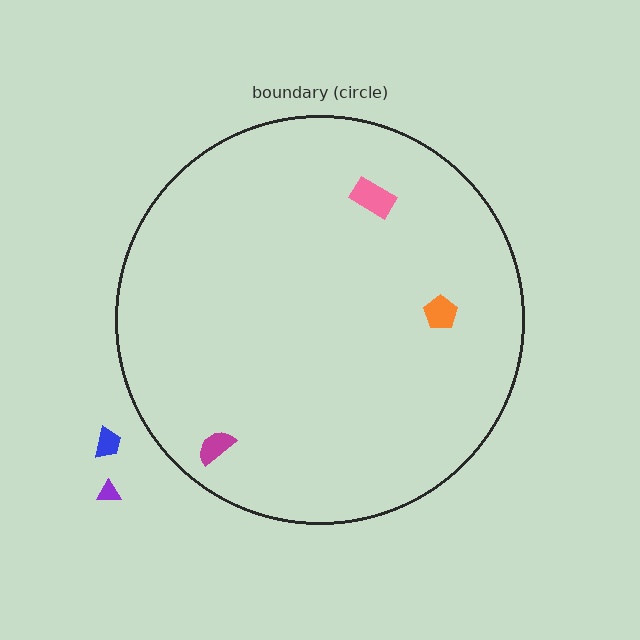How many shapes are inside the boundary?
3 inside, 2 outside.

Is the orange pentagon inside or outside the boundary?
Inside.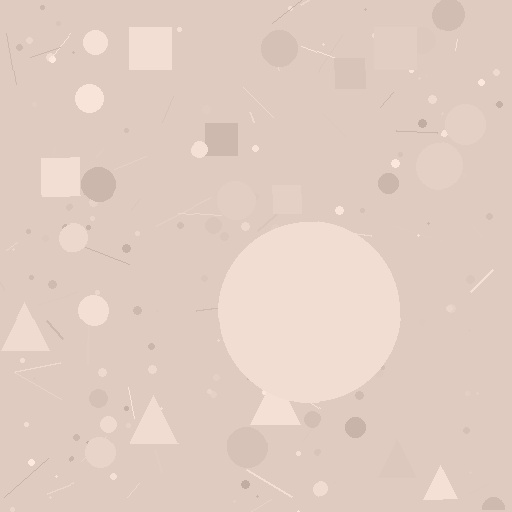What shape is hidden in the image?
A circle is hidden in the image.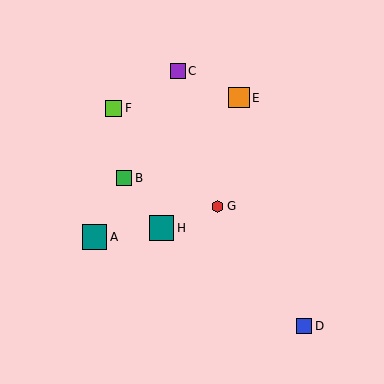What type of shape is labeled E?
Shape E is an orange square.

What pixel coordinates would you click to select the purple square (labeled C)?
Click at (178, 71) to select the purple square C.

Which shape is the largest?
The teal square (labeled A) is the largest.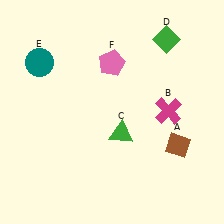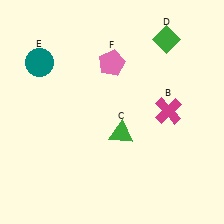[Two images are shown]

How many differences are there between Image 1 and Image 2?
There is 1 difference between the two images.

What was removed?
The brown diamond (A) was removed in Image 2.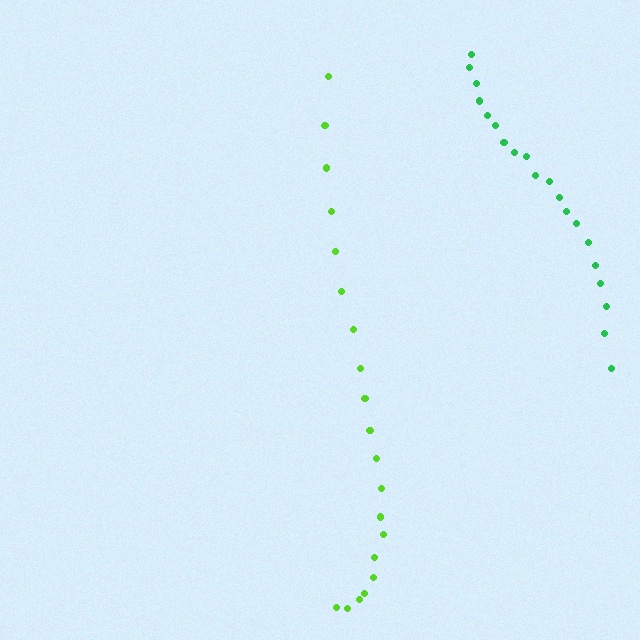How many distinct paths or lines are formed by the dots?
There are 2 distinct paths.